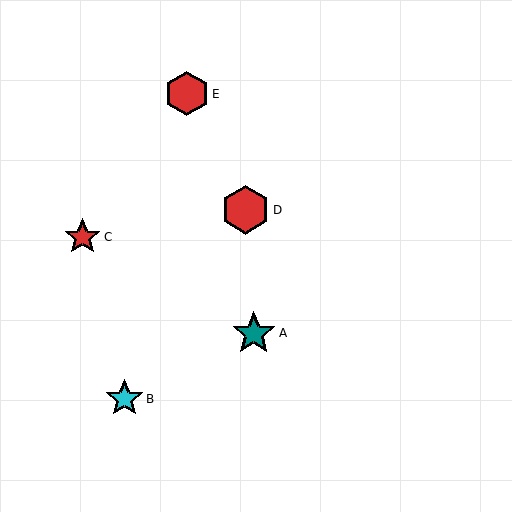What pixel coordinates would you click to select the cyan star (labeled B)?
Click at (124, 399) to select the cyan star B.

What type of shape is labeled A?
Shape A is a teal star.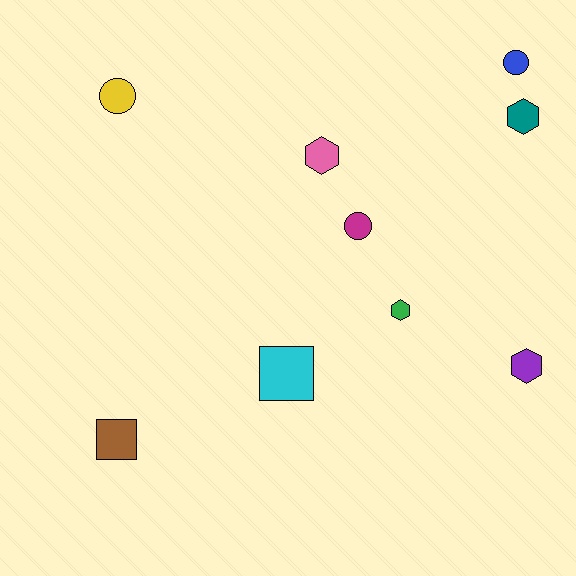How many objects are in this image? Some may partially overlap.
There are 9 objects.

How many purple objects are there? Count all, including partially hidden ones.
There is 1 purple object.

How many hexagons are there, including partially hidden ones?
There are 4 hexagons.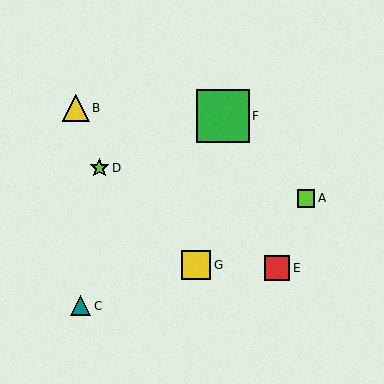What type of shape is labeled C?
Shape C is a teal triangle.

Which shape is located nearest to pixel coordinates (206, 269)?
The yellow square (labeled G) at (196, 265) is nearest to that location.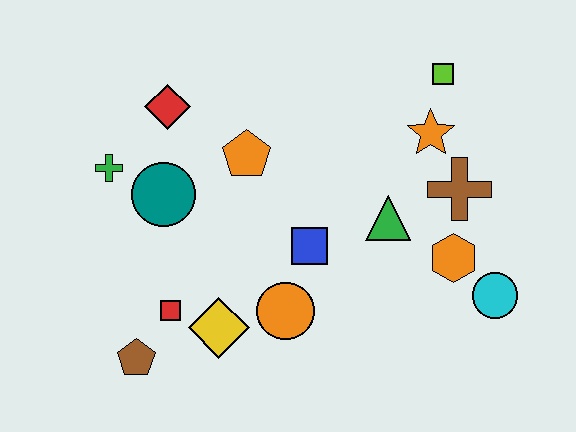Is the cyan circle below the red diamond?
Yes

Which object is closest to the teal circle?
The green cross is closest to the teal circle.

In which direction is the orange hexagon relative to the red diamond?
The orange hexagon is to the right of the red diamond.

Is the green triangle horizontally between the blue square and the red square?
No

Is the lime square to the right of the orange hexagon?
No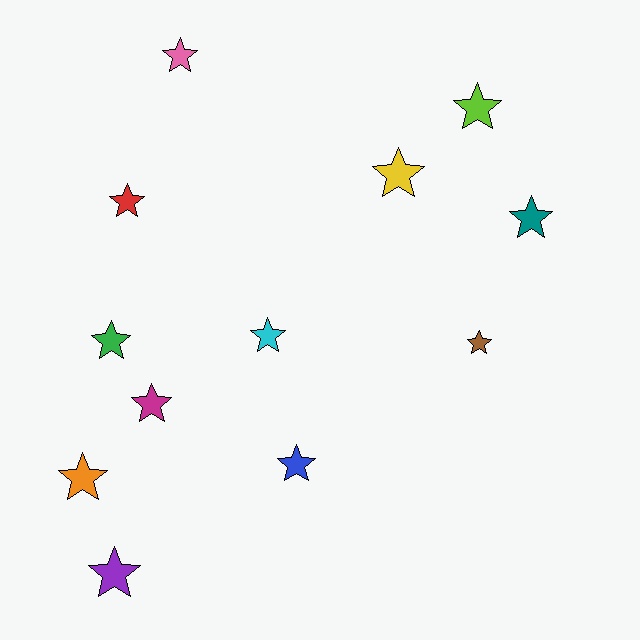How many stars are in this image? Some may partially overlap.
There are 12 stars.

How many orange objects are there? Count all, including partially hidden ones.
There is 1 orange object.